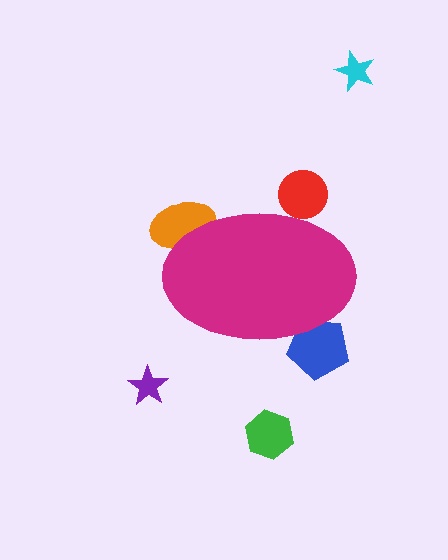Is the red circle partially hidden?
Yes, the red circle is partially hidden behind the magenta ellipse.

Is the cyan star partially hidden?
No, the cyan star is fully visible.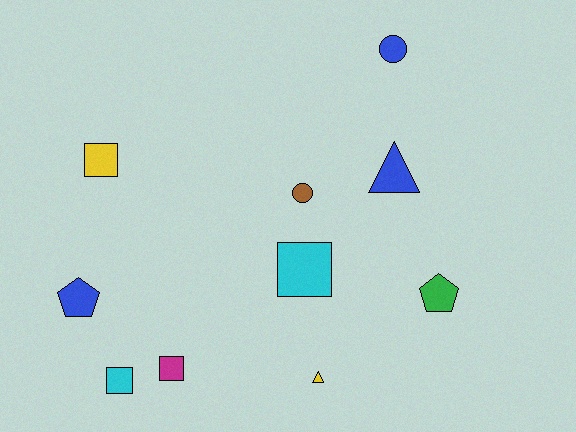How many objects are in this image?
There are 10 objects.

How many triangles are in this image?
There are 2 triangles.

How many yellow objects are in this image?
There are 2 yellow objects.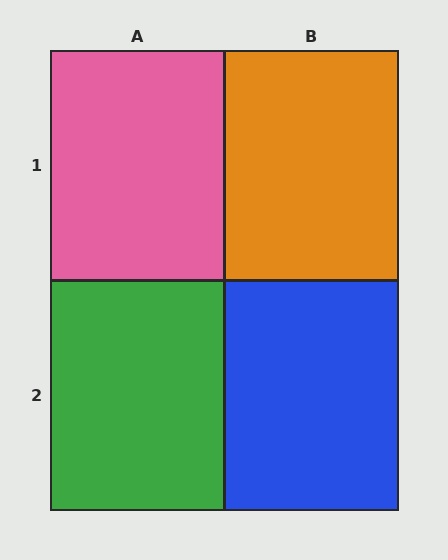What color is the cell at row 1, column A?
Pink.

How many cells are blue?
1 cell is blue.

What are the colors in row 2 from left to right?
Green, blue.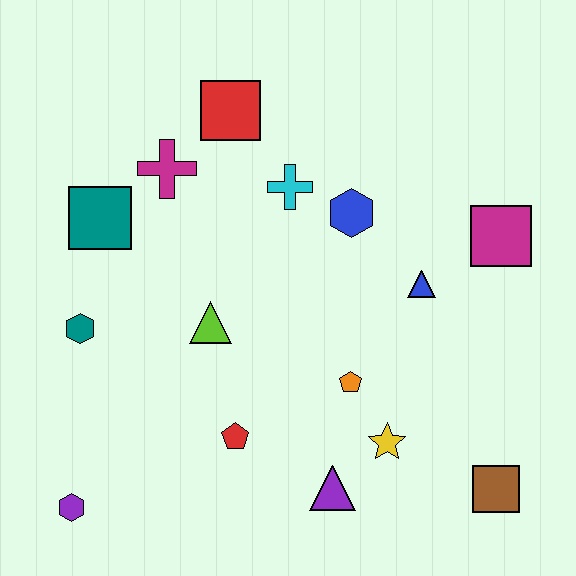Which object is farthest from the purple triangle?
The red square is farthest from the purple triangle.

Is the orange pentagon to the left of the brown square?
Yes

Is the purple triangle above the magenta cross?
No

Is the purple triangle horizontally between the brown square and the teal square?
Yes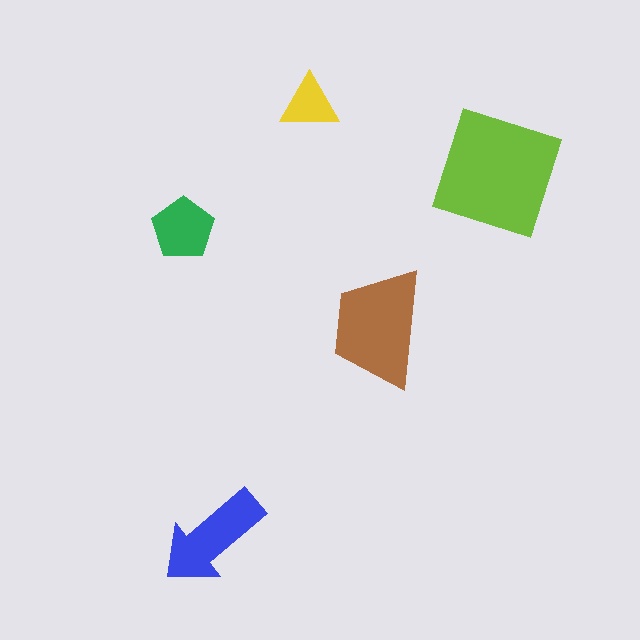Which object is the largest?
The lime square.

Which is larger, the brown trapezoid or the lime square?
The lime square.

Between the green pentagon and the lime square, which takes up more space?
The lime square.